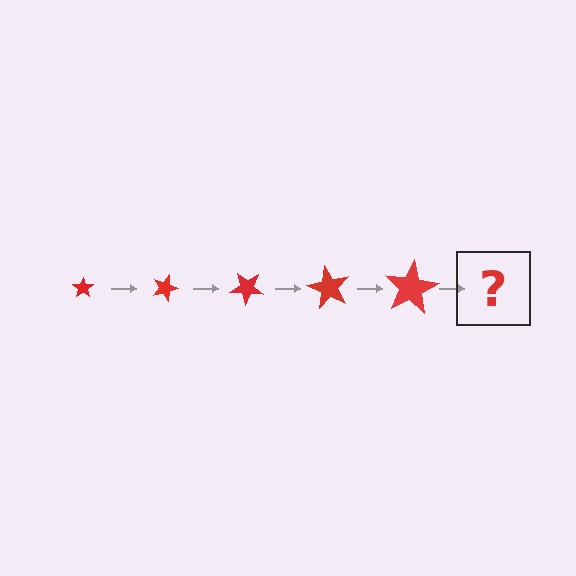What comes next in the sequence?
The next element should be a star, larger than the previous one and rotated 100 degrees from the start.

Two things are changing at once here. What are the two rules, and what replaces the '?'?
The two rules are that the star grows larger each step and it rotates 20 degrees each step. The '?' should be a star, larger than the previous one and rotated 100 degrees from the start.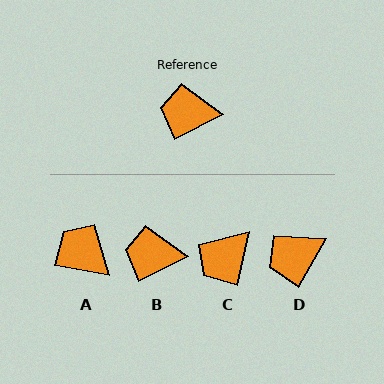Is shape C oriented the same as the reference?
No, it is off by about 51 degrees.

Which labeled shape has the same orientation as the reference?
B.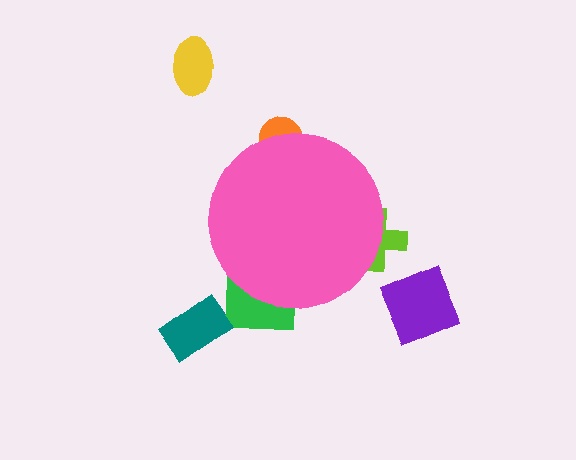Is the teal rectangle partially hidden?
No, the teal rectangle is fully visible.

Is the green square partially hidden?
Yes, the green square is partially hidden behind the pink circle.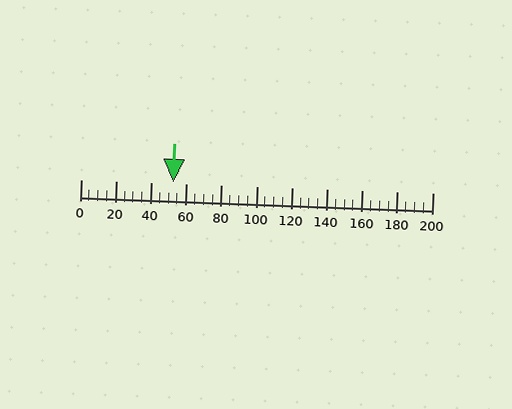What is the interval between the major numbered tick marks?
The major tick marks are spaced 20 units apart.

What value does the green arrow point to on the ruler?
The green arrow points to approximately 53.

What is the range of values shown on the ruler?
The ruler shows values from 0 to 200.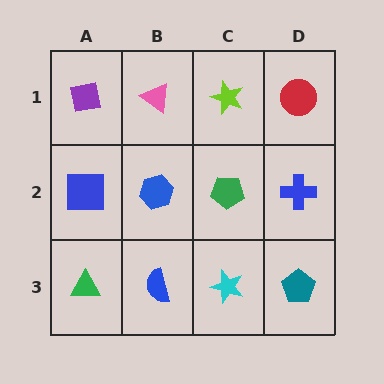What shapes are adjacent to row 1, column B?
A blue hexagon (row 2, column B), a purple square (row 1, column A), a lime star (row 1, column C).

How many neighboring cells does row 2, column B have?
4.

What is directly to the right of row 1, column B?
A lime star.